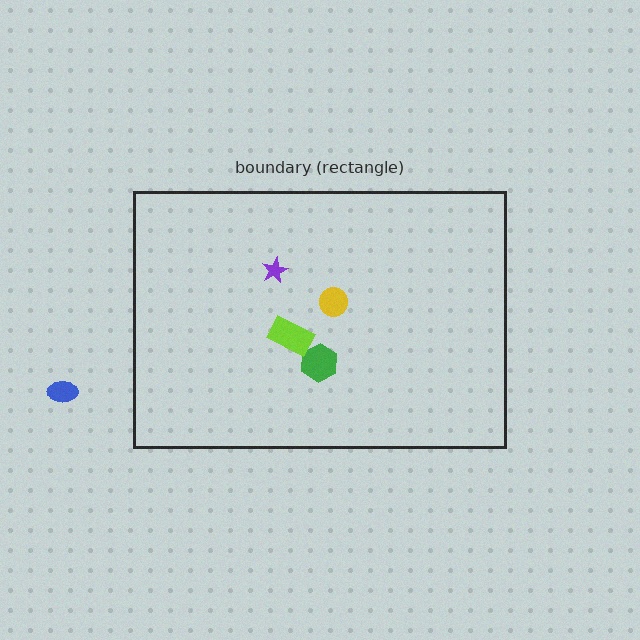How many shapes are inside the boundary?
4 inside, 1 outside.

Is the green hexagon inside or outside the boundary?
Inside.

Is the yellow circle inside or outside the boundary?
Inside.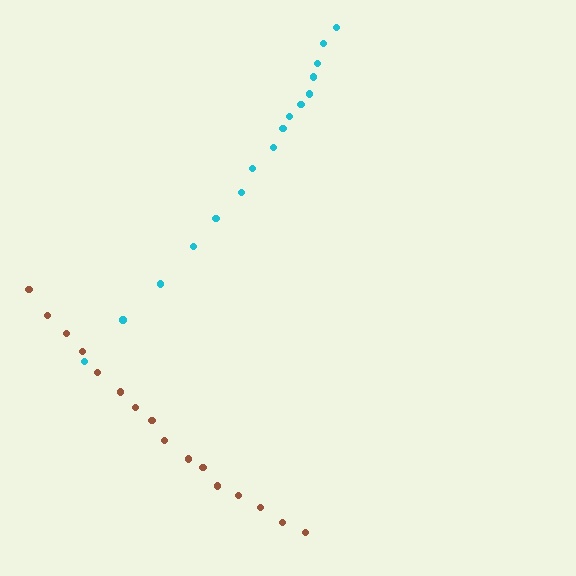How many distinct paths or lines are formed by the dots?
There are 2 distinct paths.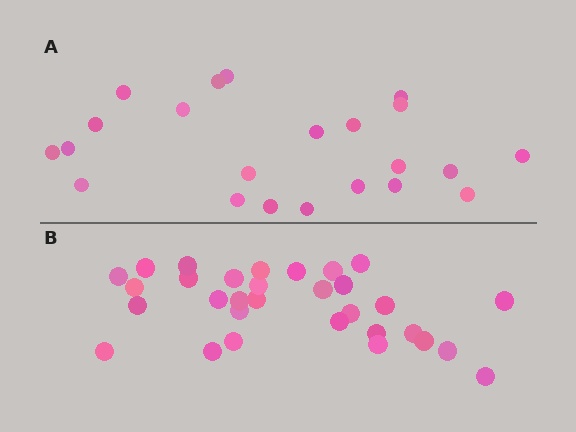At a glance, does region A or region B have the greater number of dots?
Region B (the bottom region) has more dots.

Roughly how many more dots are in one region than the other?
Region B has roughly 8 or so more dots than region A.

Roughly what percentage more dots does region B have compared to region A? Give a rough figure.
About 40% more.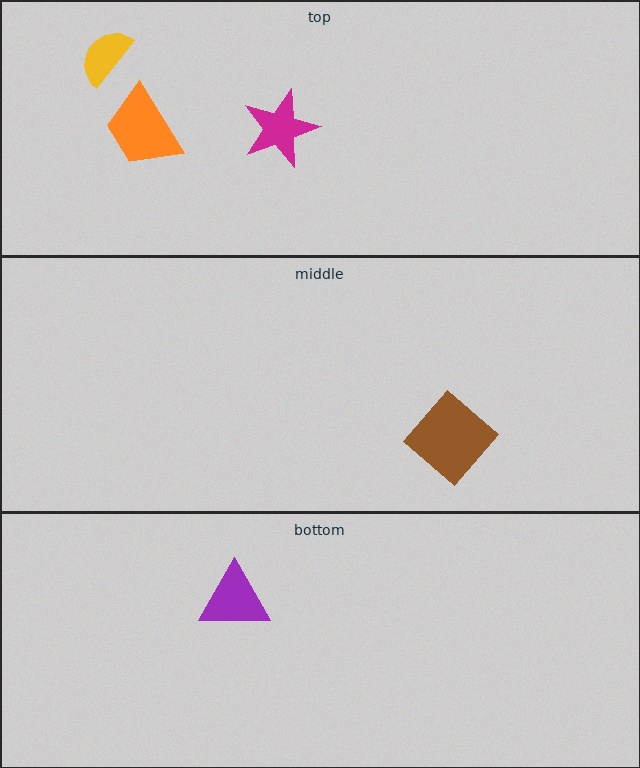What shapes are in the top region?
The orange trapezoid, the yellow semicircle, the magenta star.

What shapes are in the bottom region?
The purple triangle.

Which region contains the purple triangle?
The bottom region.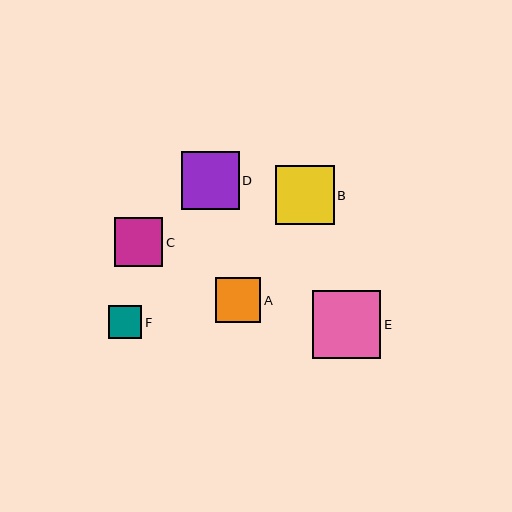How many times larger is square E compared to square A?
Square E is approximately 1.5 times the size of square A.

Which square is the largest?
Square E is the largest with a size of approximately 68 pixels.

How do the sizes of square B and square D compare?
Square B and square D are approximately the same size.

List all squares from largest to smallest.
From largest to smallest: E, B, D, C, A, F.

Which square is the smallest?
Square F is the smallest with a size of approximately 33 pixels.